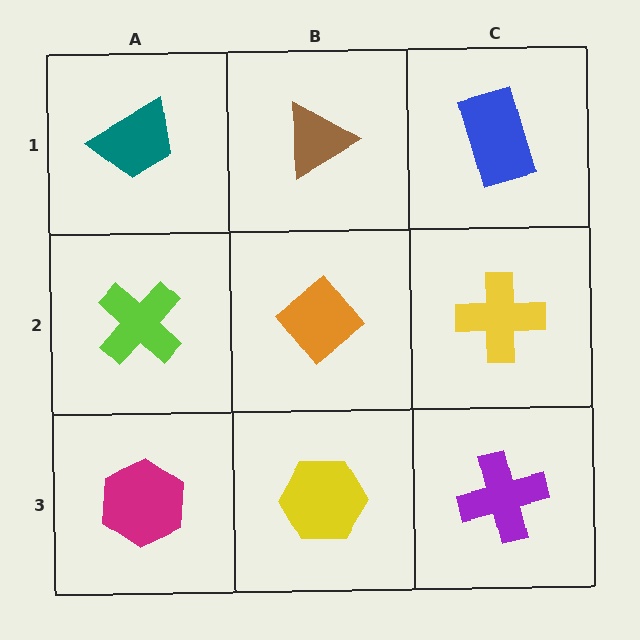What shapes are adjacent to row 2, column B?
A brown triangle (row 1, column B), a yellow hexagon (row 3, column B), a lime cross (row 2, column A), a yellow cross (row 2, column C).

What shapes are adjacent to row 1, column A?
A lime cross (row 2, column A), a brown triangle (row 1, column B).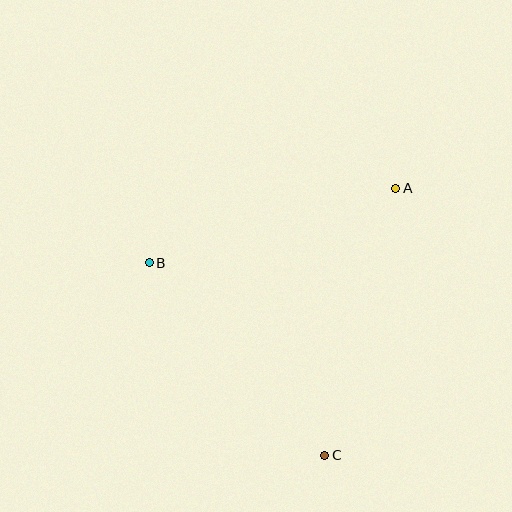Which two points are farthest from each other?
Points A and C are farthest from each other.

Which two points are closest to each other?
Points A and B are closest to each other.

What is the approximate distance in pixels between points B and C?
The distance between B and C is approximately 261 pixels.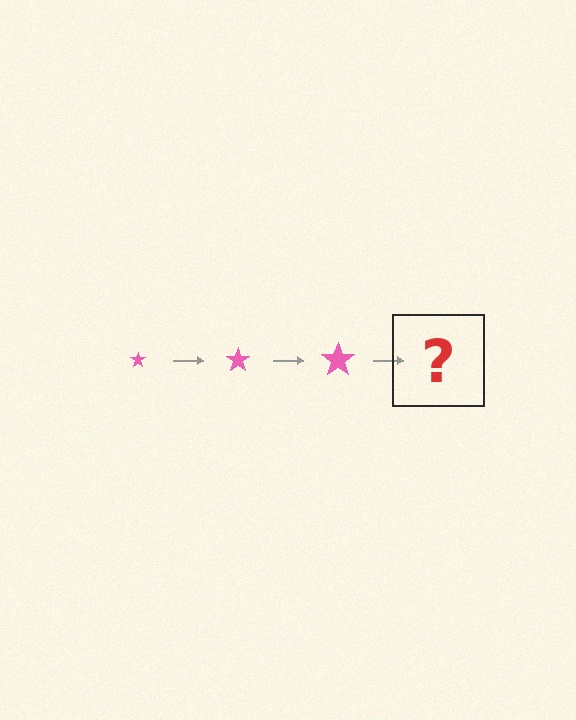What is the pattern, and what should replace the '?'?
The pattern is that the star gets progressively larger each step. The '?' should be a pink star, larger than the previous one.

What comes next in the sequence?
The next element should be a pink star, larger than the previous one.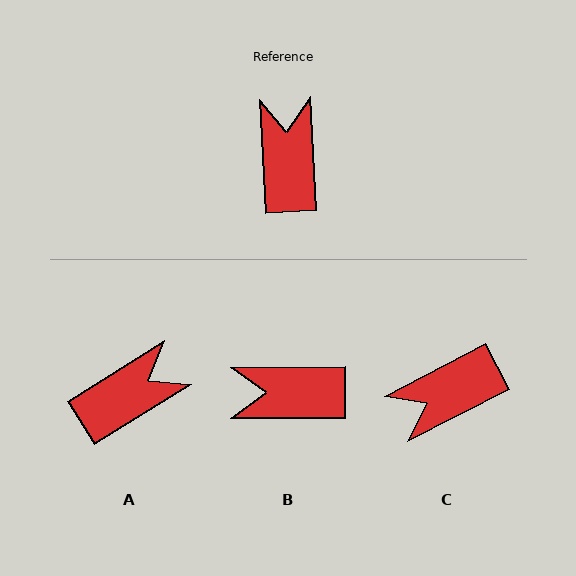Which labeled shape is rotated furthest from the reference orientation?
C, about 114 degrees away.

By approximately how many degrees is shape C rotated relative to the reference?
Approximately 114 degrees counter-clockwise.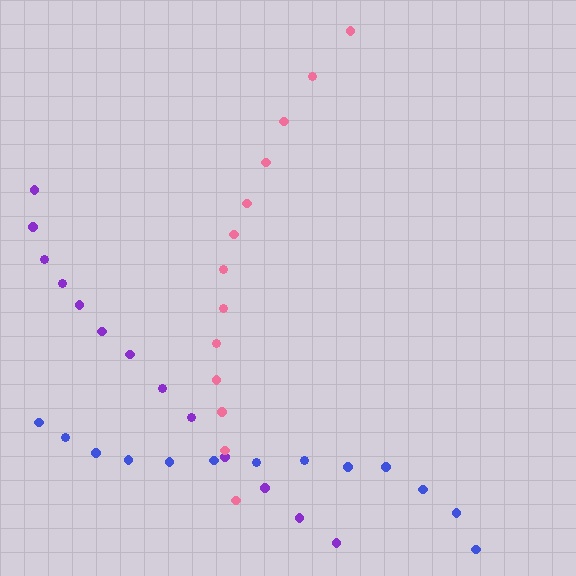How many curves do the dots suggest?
There are 3 distinct paths.